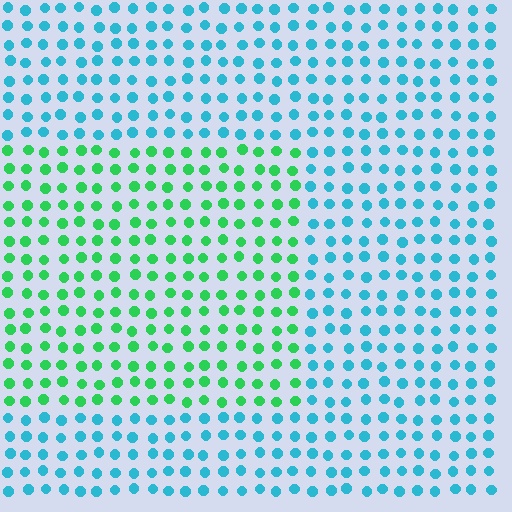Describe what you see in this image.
The image is filled with small cyan elements in a uniform arrangement. A rectangle-shaped region is visible where the elements are tinted to a slightly different hue, forming a subtle color boundary.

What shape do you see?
I see a rectangle.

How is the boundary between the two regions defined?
The boundary is defined purely by a slight shift in hue (about 53 degrees). Spacing, size, and orientation are identical on both sides.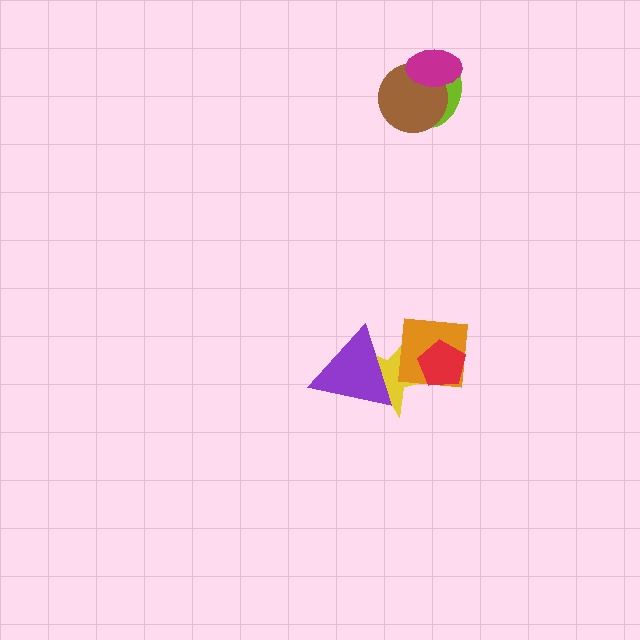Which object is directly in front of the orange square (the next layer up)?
The red pentagon is directly in front of the orange square.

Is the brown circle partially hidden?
Yes, it is partially covered by another shape.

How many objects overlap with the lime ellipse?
2 objects overlap with the lime ellipse.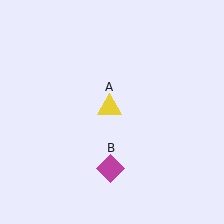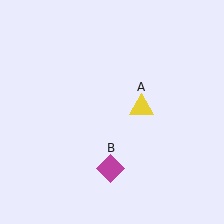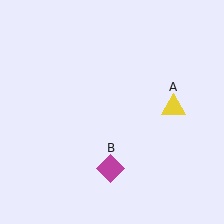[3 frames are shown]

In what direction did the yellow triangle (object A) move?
The yellow triangle (object A) moved right.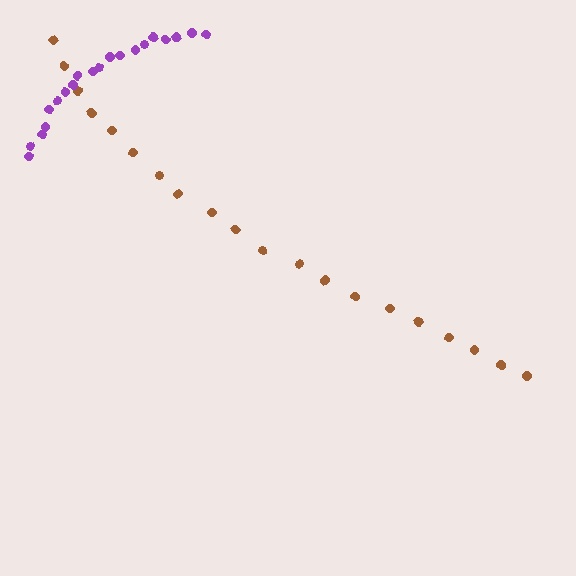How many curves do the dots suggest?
There are 2 distinct paths.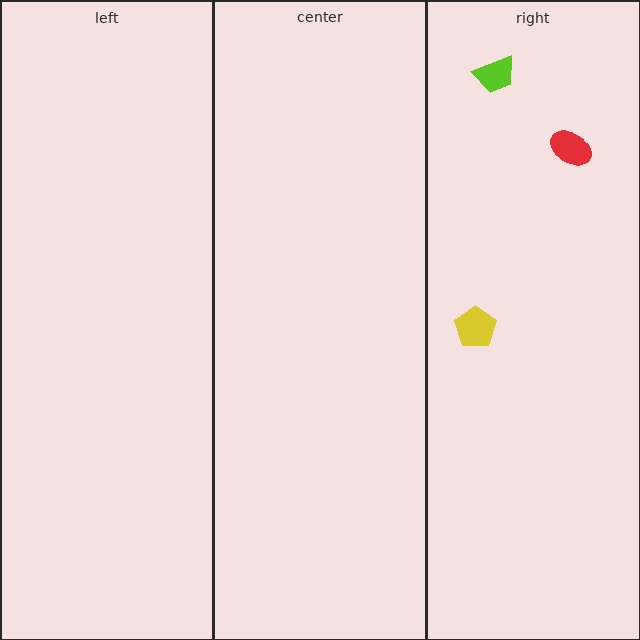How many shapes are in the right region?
3.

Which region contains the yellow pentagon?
The right region.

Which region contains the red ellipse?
The right region.